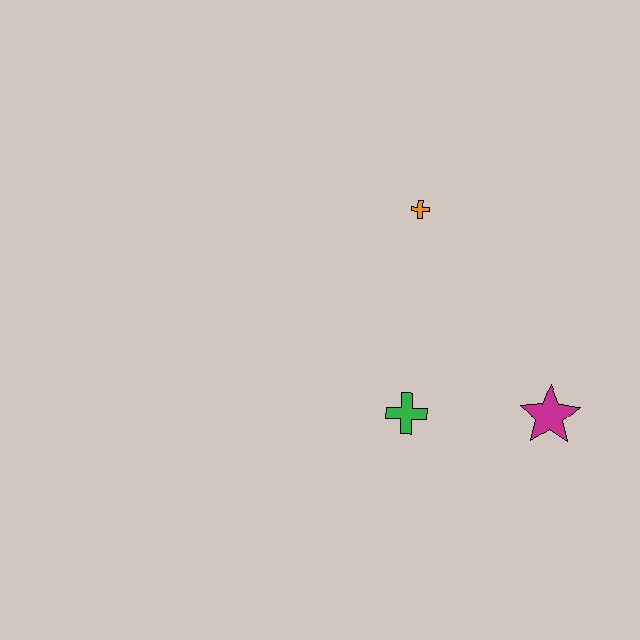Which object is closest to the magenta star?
The green cross is closest to the magenta star.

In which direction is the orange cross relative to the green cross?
The orange cross is above the green cross.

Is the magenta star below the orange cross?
Yes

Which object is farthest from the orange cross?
The magenta star is farthest from the orange cross.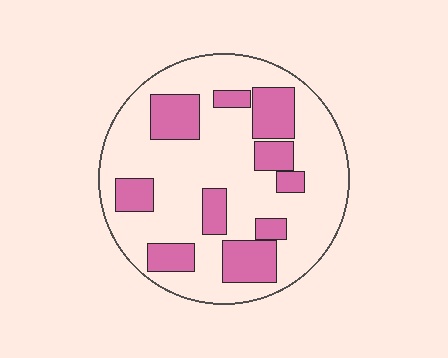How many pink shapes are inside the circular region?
10.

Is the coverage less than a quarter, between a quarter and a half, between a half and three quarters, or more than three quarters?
Between a quarter and a half.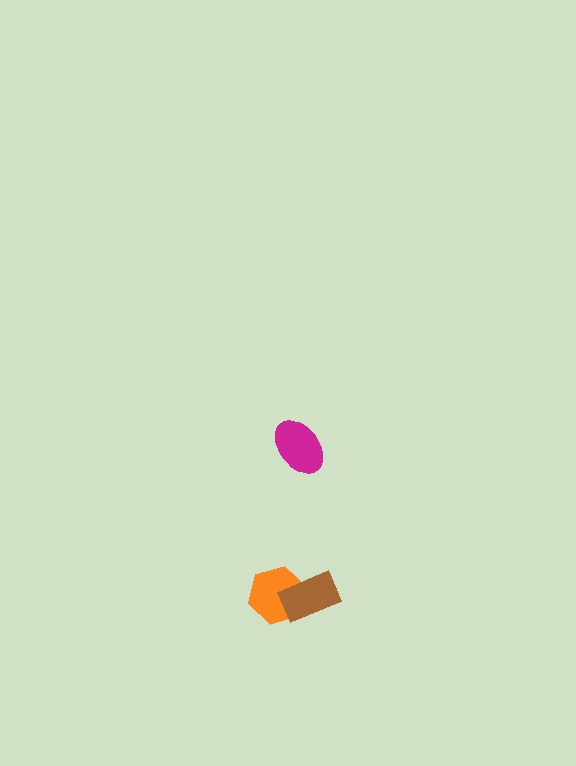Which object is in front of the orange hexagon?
The brown rectangle is in front of the orange hexagon.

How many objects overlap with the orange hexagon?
1 object overlaps with the orange hexagon.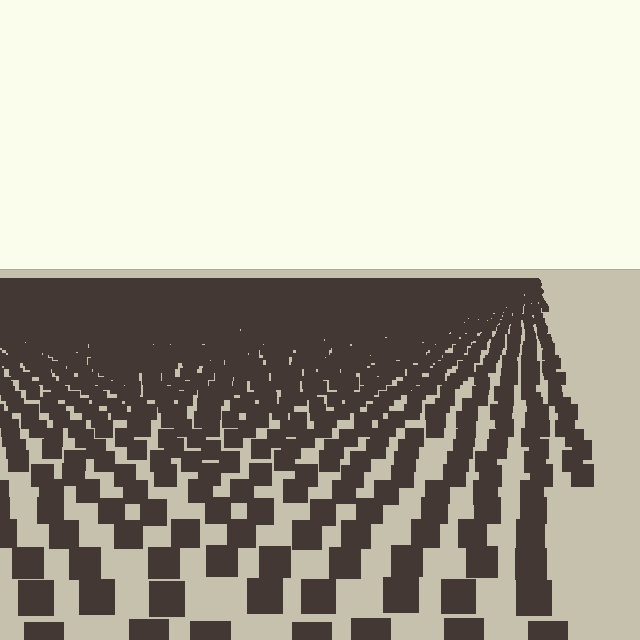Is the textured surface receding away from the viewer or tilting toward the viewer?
The surface is receding away from the viewer. Texture elements get smaller and denser toward the top.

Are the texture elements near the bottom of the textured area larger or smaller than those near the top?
Larger. Near the bottom, elements are closer to the viewer and appear at a bigger on-screen size.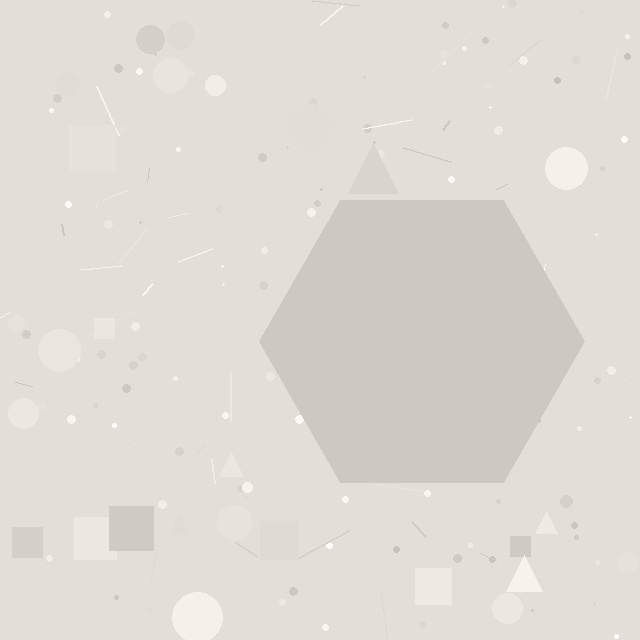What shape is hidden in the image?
A hexagon is hidden in the image.